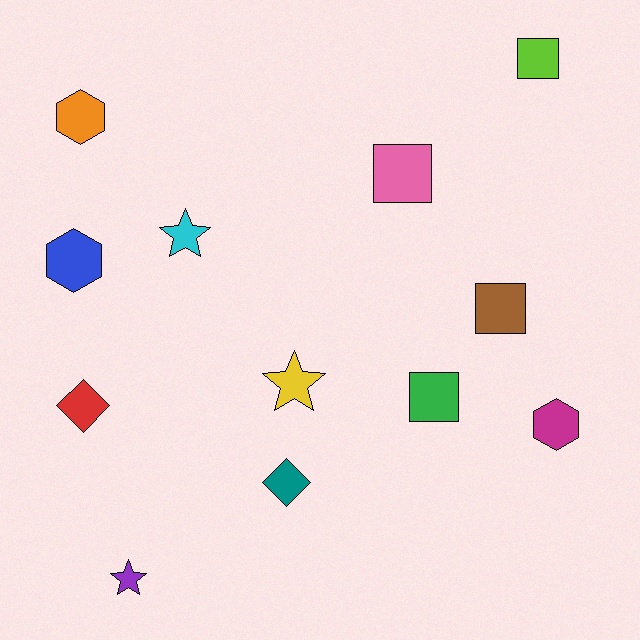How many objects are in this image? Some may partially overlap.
There are 12 objects.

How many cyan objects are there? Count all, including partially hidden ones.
There is 1 cyan object.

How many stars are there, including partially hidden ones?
There are 3 stars.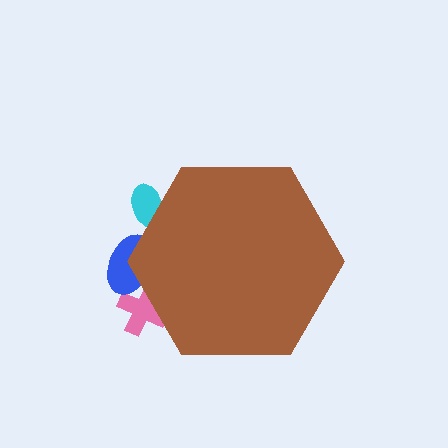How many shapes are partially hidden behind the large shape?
3 shapes are partially hidden.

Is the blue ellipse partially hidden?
Yes, the blue ellipse is partially hidden behind the brown hexagon.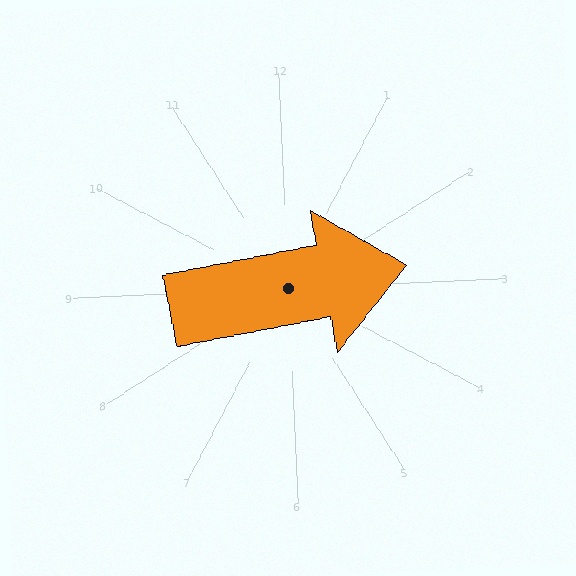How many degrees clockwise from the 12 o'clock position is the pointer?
Approximately 82 degrees.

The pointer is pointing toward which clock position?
Roughly 3 o'clock.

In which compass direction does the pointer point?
East.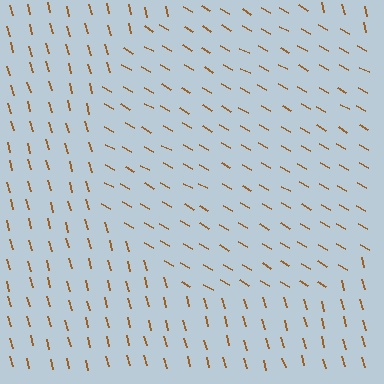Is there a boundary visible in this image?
Yes, there is a texture boundary formed by a change in line orientation.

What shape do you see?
I see a circle.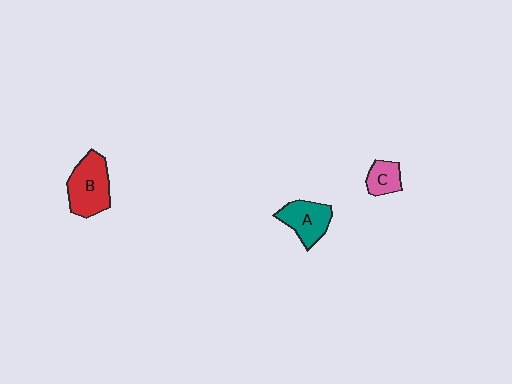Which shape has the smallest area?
Shape C (pink).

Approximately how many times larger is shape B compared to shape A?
Approximately 1.3 times.